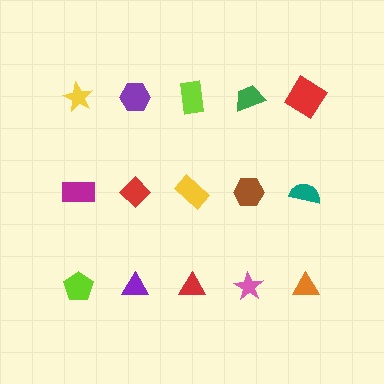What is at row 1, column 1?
A yellow star.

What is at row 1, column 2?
A purple hexagon.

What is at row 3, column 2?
A purple triangle.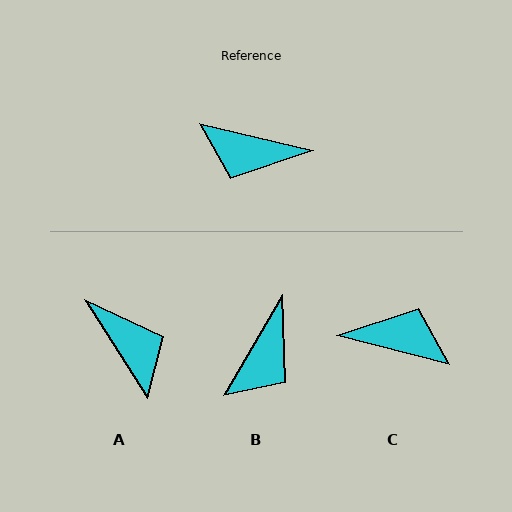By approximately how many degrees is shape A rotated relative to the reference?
Approximately 136 degrees counter-clockwise.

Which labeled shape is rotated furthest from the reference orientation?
C, about 180 degrees away.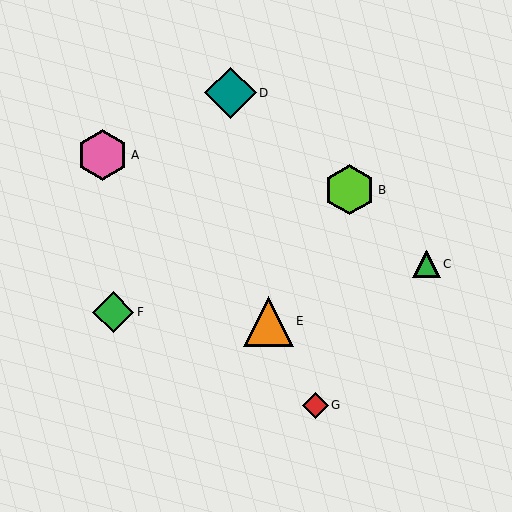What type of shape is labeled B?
Shape B is a lime hexagon.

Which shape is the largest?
The teal diamond (labeled D) is the largest.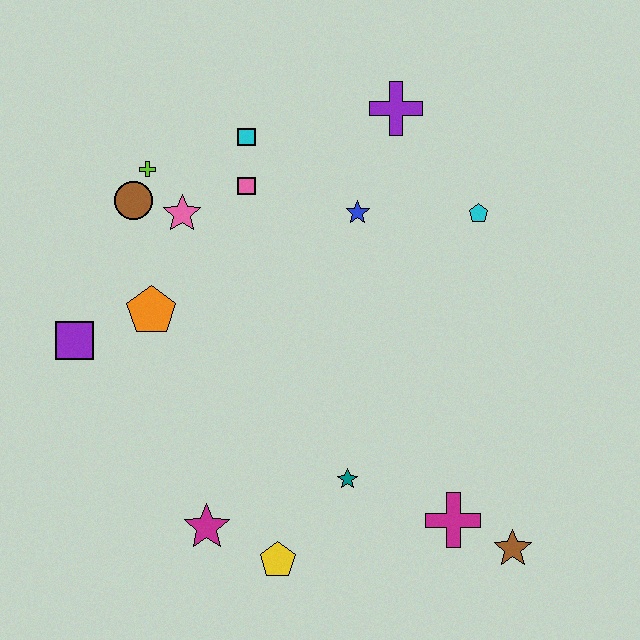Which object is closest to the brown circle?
The lime cross is closest to the brown circle.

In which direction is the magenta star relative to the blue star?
The magenta star is below the blue star.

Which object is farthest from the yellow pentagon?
The purple cross is farthest from the yellow pentagon.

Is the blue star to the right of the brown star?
No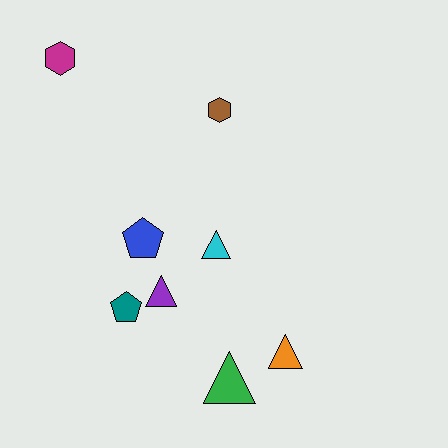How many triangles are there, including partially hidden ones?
There are 4 triangles.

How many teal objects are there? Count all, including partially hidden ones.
There is 1 teal object.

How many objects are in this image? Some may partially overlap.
There are 8 objects.